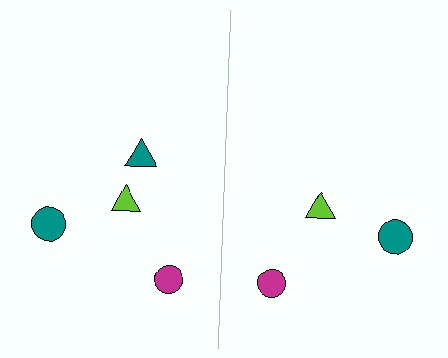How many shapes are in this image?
There are 7 shapes in this image.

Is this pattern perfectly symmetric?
No, the pattern is not perfectly symmetric. A teal triangle is missing from the right side.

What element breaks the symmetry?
A teal triangle is missing from the right side.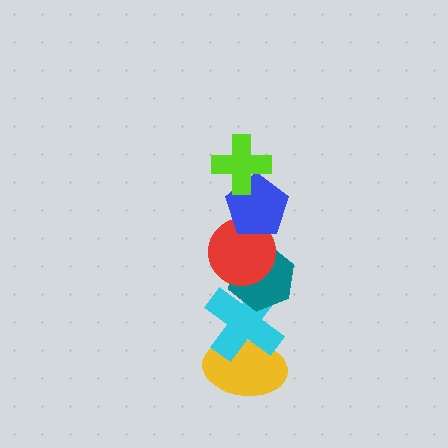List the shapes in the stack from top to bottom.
From top to bottom: the lime cross, the blue pentagon, the red circle, the teal hexagon, the cyan cross, the yellow ellipse.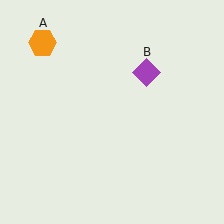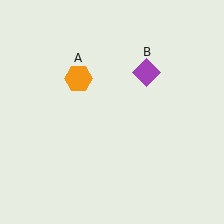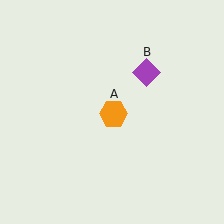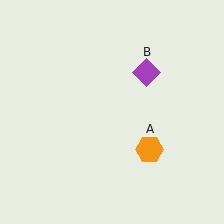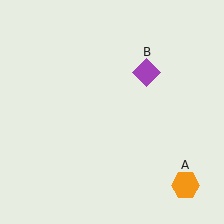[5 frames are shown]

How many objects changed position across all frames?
1 object changed position: orange hexagon (object A).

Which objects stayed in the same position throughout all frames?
Purple diamond (object B) remained stationary.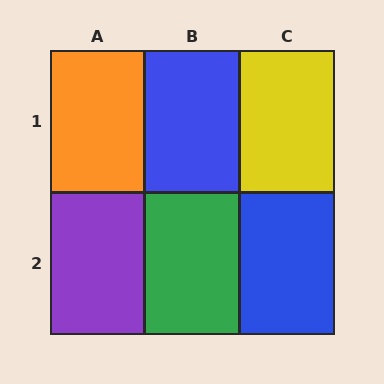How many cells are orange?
1 cell is orange.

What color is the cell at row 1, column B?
Blue.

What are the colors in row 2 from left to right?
Purple, green, blue.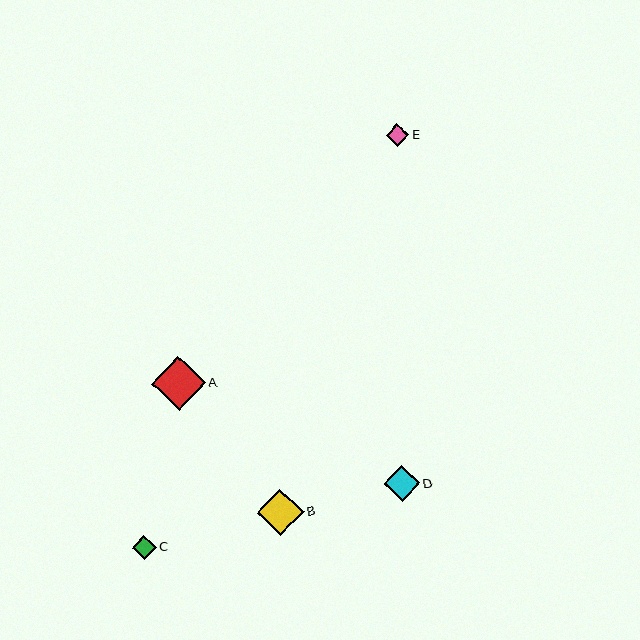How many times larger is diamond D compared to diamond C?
Diamond D is approximately 1.5 times the size of diamond C.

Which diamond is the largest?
Diamond A is the largest with a size of approximately 54 pixels.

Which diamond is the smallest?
Diamond E is the smallest with a size of approximately 23 pixels.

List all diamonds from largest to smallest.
From largest to smallest: A, B, D, C, E.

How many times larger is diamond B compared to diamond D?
Diamond B is approximately 1.3 times the size of diamond D.